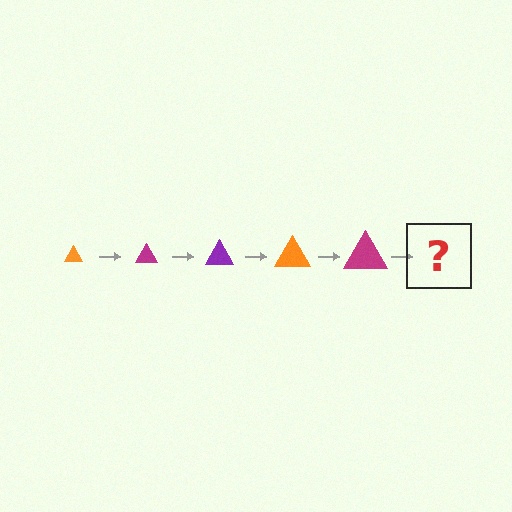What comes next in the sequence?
The next element should be a purple triangle, larger than the previous one.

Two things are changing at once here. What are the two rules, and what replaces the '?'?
The two rules are that the triangle grows larger each step and the color cycles through orange, magenta, and purple. The '?' should be a purple triangle, larger than the previous one.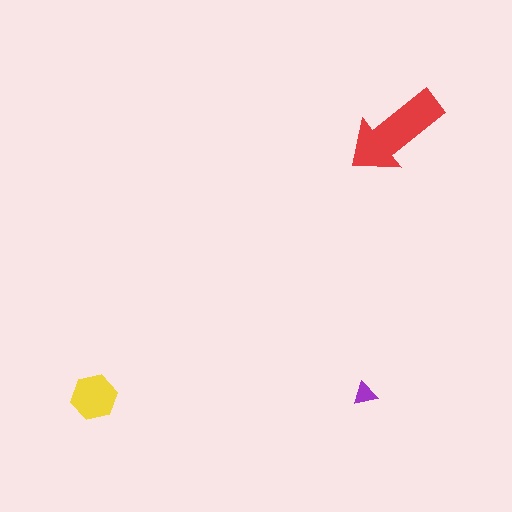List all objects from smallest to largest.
The purple triangle, the yellow hexagon, the red arrow.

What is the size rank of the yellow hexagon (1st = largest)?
2nd.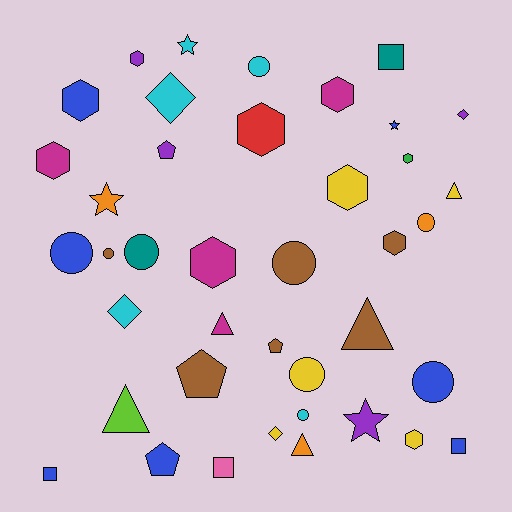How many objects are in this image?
There are 40 objects.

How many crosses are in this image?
There are no crosses.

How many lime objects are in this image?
There is 1 lime object.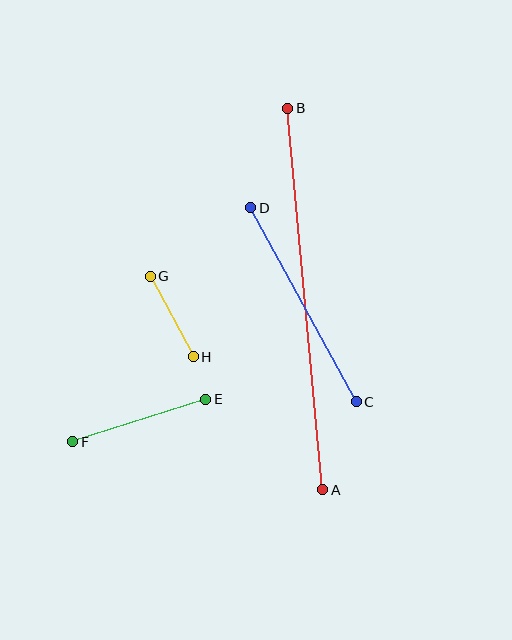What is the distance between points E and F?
The distance is approximately 139 pixels.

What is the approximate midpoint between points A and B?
The midpoint is at approximately (305, 299) pixels.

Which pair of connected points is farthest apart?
Points A and B are farthest apart.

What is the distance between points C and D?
The distance is approximately 221 pixels.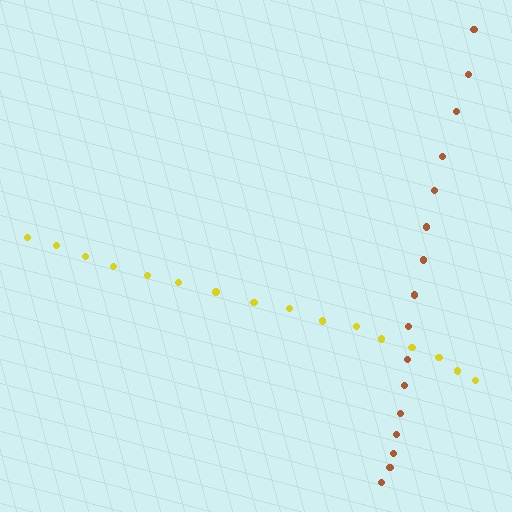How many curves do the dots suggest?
There are 2 distinct paths.